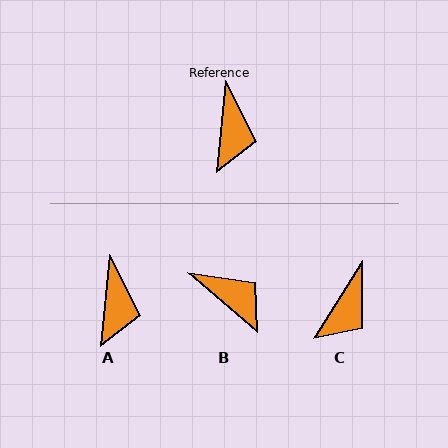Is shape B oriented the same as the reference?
No, it is off by about 55 degrees.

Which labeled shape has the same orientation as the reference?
A.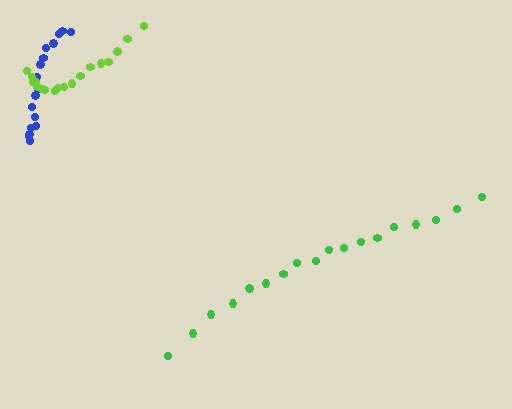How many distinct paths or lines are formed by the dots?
There are 3 distinct paths.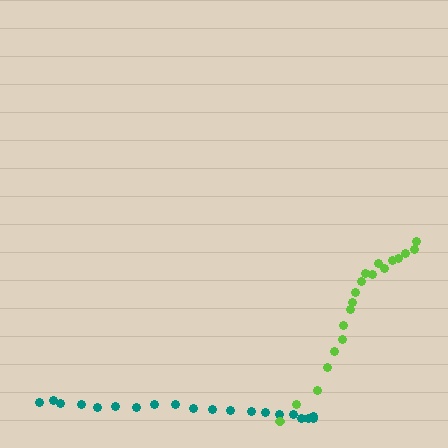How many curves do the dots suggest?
There are 2 distinct paths.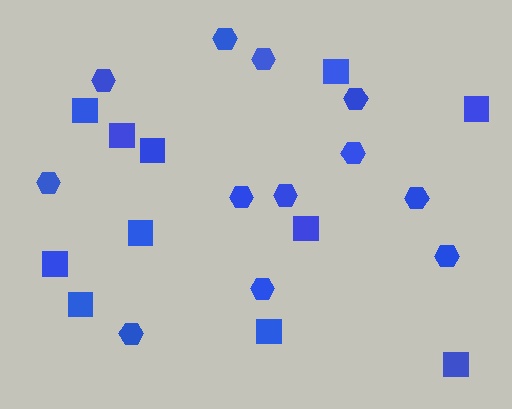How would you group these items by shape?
There are 2 groups: one group of squares (11) and one group of hexagons (12).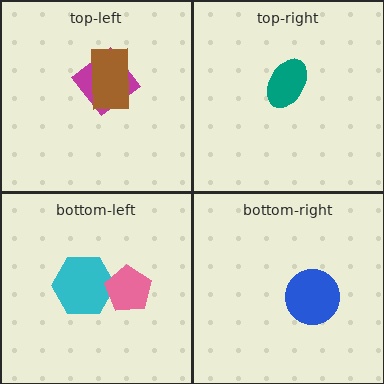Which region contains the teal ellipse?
The top-right region.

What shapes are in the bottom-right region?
The blue circle.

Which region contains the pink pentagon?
The bottom-left region.